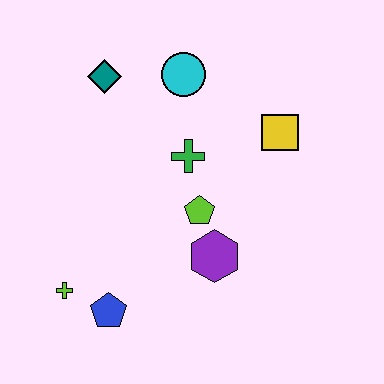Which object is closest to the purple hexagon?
The lime pentagon is closest to the purple hexagon.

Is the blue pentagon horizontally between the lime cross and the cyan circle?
Yes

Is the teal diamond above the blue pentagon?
Yes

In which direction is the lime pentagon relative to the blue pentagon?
The lime pentagon is above the blue pentagon.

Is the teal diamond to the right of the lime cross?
Yes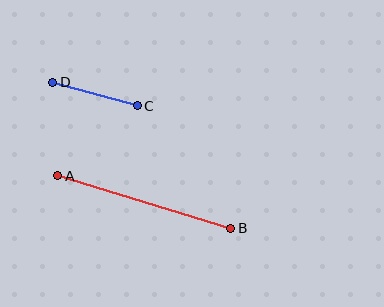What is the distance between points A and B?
The distance is approximately 181 pixels.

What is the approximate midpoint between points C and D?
The midpoint is at approximately (95, 94) pixels.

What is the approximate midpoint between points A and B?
The midpoint is at approximately (144, 202) pixels.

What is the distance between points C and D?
The distance is approximately 87 pixels.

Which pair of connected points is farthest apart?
Points A and B are farthest apart.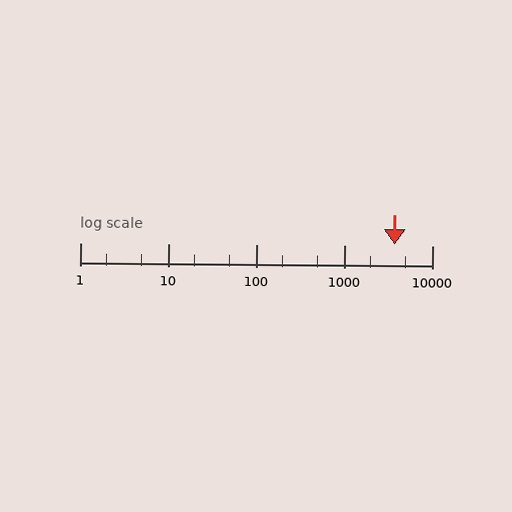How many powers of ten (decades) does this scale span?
The scale spans 4 decades, from 1 to 10000.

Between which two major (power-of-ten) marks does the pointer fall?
The pointer is between 1000 and 10000.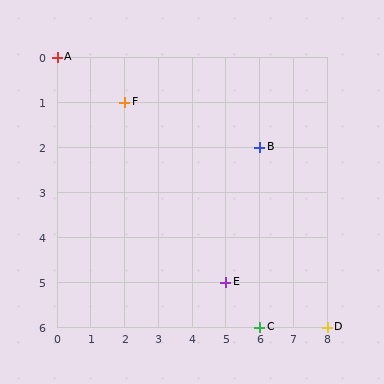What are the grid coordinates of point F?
Point F is at grid coordinates (2, 1).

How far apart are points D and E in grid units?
Points D and E are 3 columns and 1 row apart (about 3.2 grid units diagonally).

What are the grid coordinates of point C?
Point C is at grid coordinates (6, 6).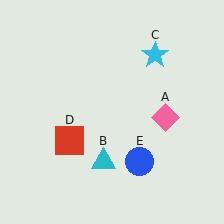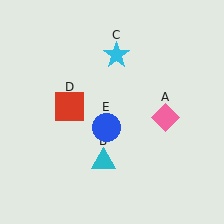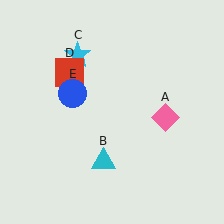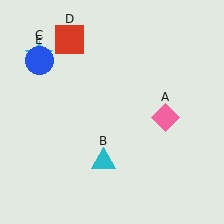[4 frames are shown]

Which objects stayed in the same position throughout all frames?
Pink diamond (object A) and cyan triangle (object B) remained stationary.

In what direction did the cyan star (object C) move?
The cyan star (object C) moved left.